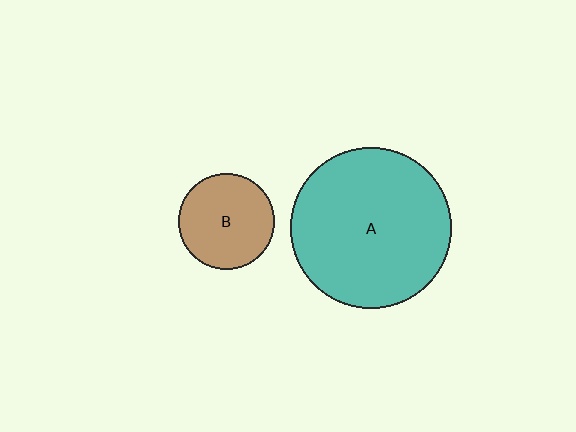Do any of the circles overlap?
No, none of the circles overlap.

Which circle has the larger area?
Circle A (teal).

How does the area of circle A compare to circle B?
Approximately 2.8 times.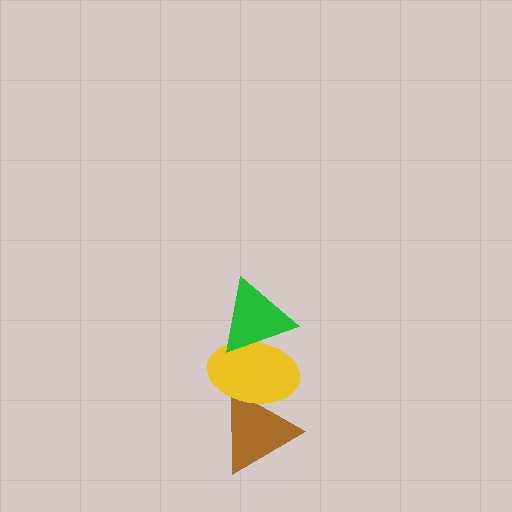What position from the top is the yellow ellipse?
The yellow ellipse is 2nd from the top.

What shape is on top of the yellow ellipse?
The green triangle is on top of the yellow ellipse.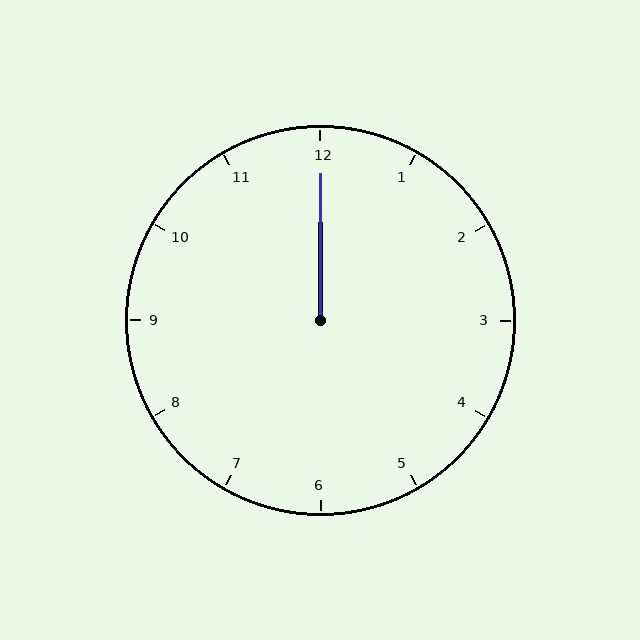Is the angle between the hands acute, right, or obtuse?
It is acute.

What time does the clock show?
12:00.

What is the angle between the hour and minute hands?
Approximately 0 degrees.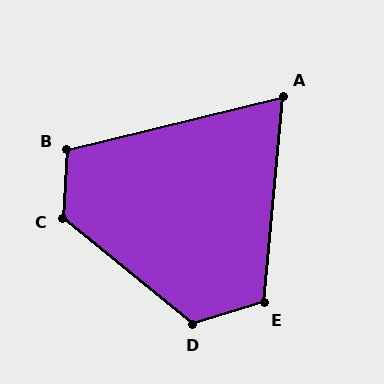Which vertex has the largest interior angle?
C, at approximately 126 degrees.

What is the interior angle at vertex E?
Approximately 112 degrees (obtuse).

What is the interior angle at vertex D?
Approximately 124 degrees (obtuse).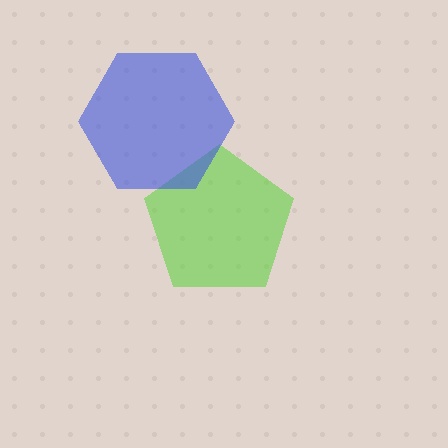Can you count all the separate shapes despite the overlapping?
Yes, there are 2 separate shapes.